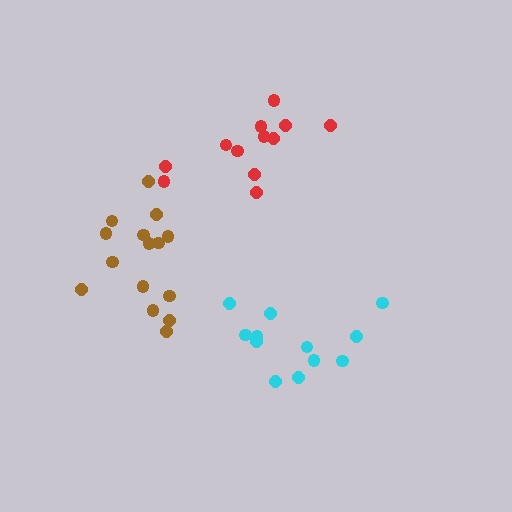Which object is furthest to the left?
The brown cluster is leftmost.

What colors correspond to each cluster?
The clusters are colored: brown, cyan, red.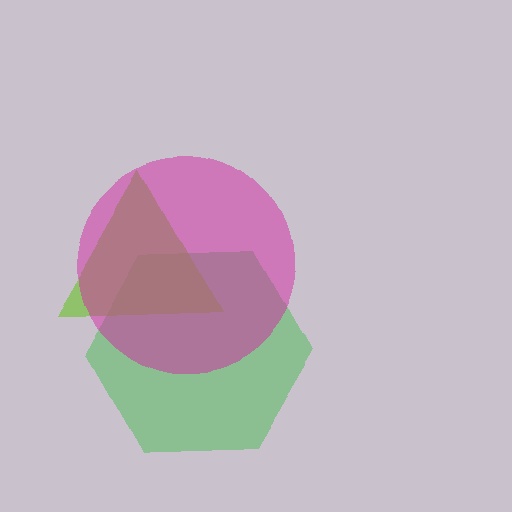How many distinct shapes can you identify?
There are 3 distinct shapes: a green hexagon, a lime triangle, a magenta circle.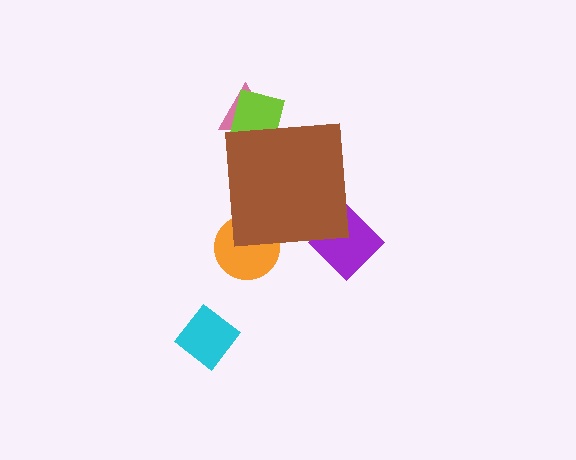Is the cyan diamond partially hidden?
No, the cyan diamond is fully visible.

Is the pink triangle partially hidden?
Yes, the pink triangle is partially hidden behind the brown square.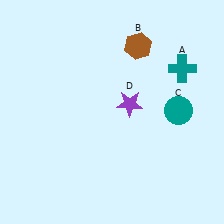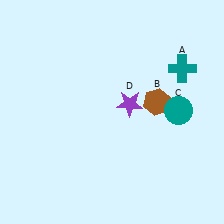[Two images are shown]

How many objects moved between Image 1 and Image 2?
1 object moved between the two images.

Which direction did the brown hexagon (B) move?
The brown hexagon (B) moved down.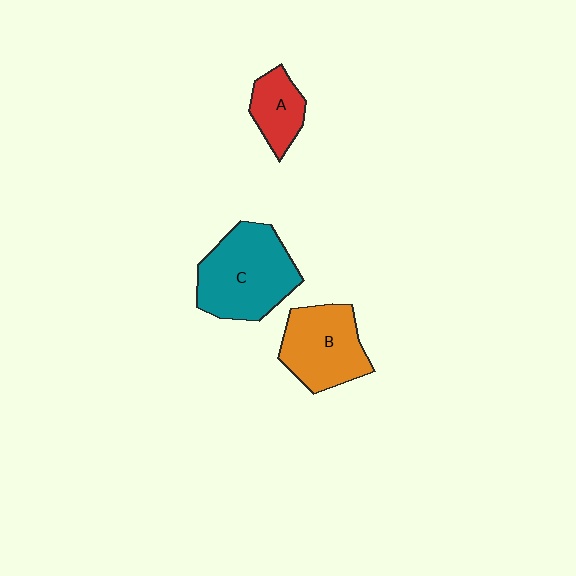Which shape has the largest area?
Shape C (teal).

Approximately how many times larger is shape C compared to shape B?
Approximately 1.2 times.